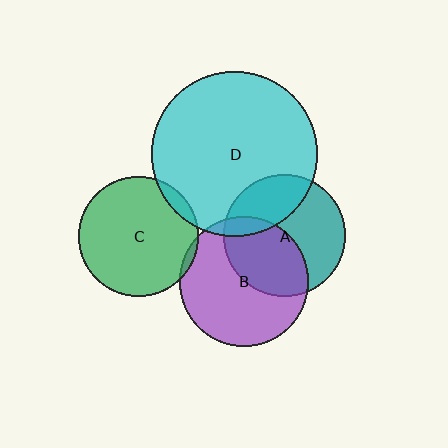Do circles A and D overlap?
Yes.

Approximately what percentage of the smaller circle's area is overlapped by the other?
Approximately 30%.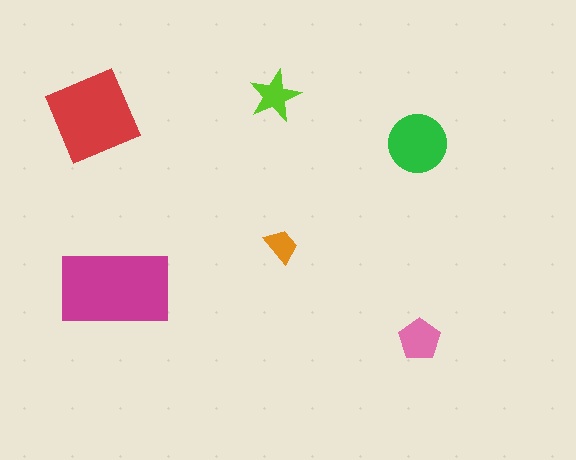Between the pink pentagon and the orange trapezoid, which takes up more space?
The pink pentagon.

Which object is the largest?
The magenta rectangle.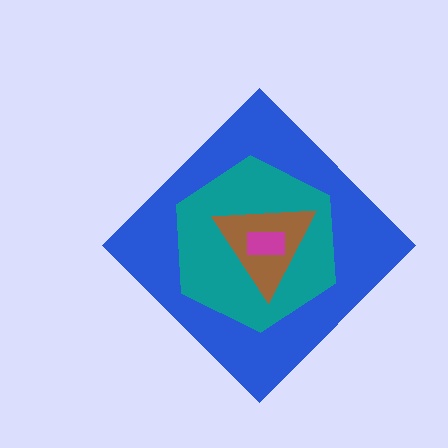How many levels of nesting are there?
4.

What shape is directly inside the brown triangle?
The magenta rectangle.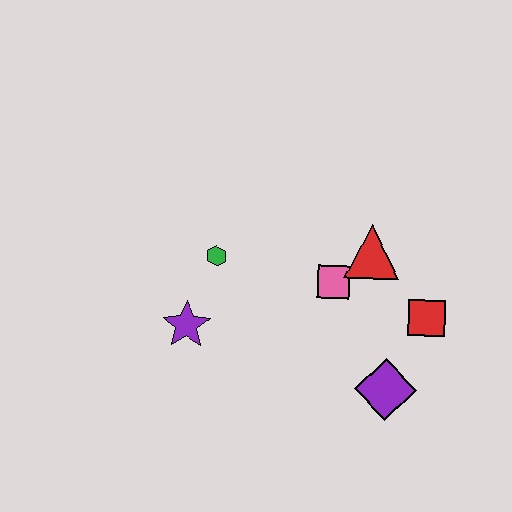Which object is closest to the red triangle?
The pink square is closest to the red triangle.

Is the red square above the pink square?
No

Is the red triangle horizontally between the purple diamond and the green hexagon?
Yes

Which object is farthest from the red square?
The purple star is farthest from the red square.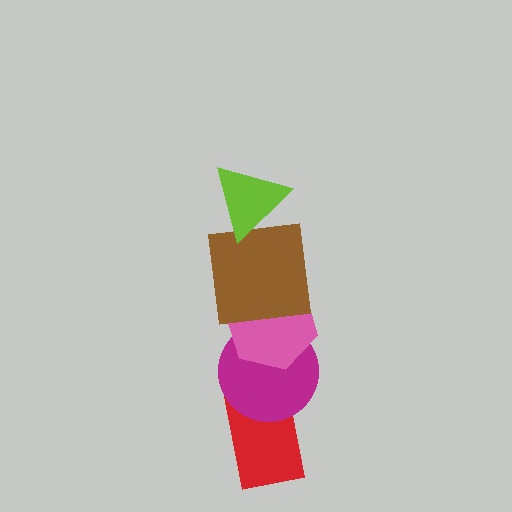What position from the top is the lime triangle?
The lime triangle is 1st from the top.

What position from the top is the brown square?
The brown square is 2nd from the top.